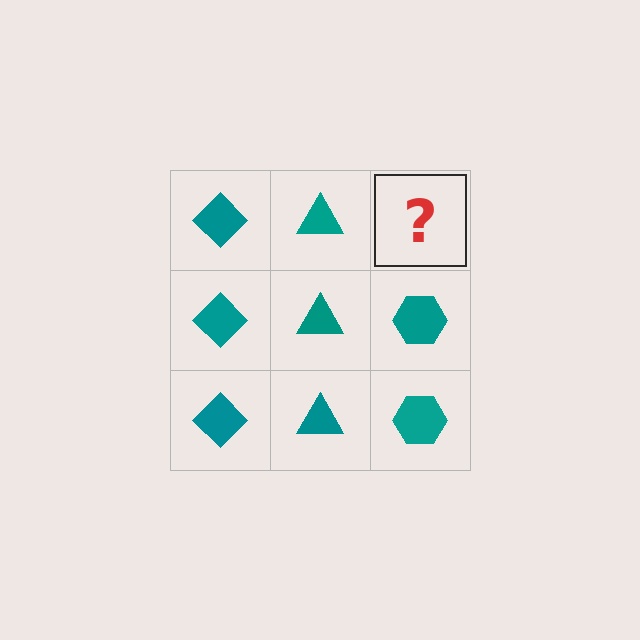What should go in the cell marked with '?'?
The missing cell should contain a teal hexagon.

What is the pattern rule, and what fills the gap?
The rule is that each column has a consistent shape. The gap should be filled with a teal hexagon.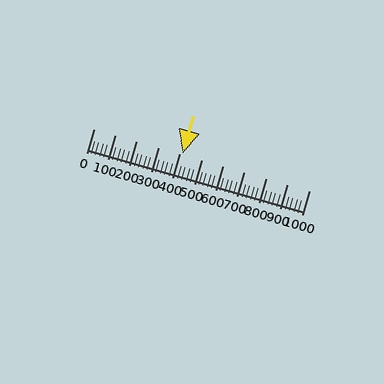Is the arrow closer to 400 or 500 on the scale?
The arrow is closer to 400.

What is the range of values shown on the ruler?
The ruler shows values from 0 to 1000.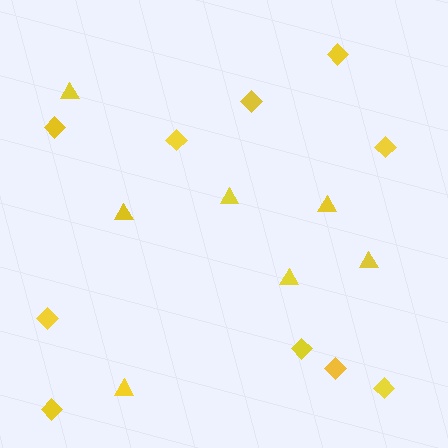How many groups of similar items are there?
There are 2 groups: one group of triangles (7) and one group of diamonds (10).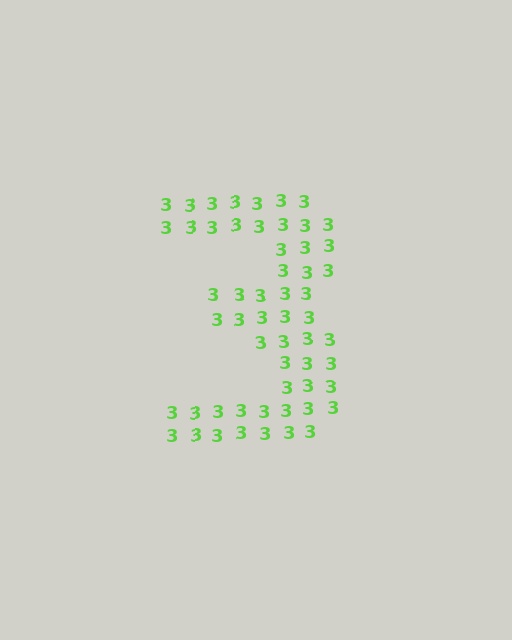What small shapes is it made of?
It is made of small digit 3's.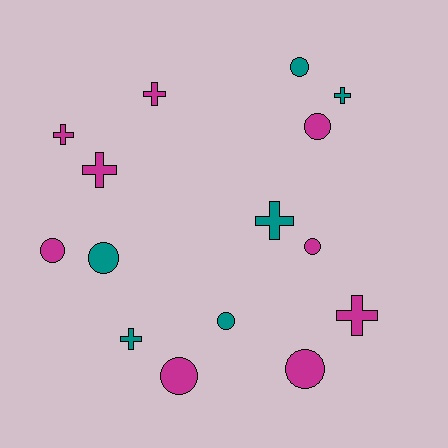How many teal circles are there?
There are 3 teal circles.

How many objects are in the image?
There are 15 objects.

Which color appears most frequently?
Magenta, with 9 objects.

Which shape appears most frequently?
Circle, with 8 objects.